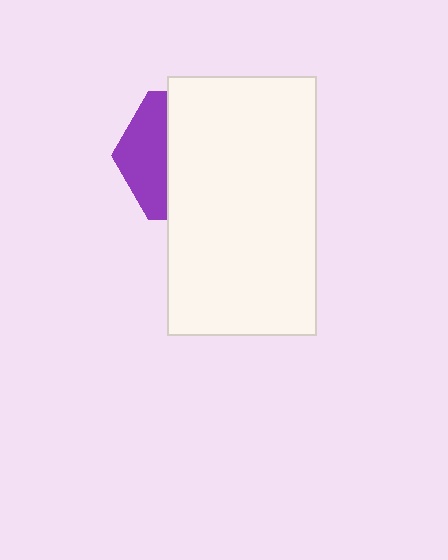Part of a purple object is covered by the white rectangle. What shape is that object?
It is a hexagon.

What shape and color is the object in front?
The object in front is a white rectangle.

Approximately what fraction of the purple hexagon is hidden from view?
Roughly 66% of the purple hexagon is hidden behind the white rectangle.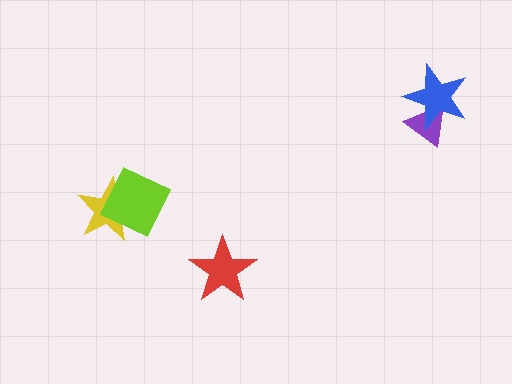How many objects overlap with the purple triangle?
1 object overlaps with the purple triangle.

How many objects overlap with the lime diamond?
1 object overlaps with the lime diamond.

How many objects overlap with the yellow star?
1 object overlaps with the yellow star.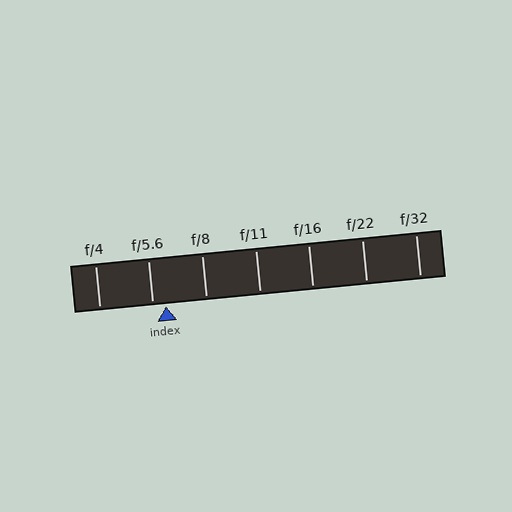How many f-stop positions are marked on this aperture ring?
There are 7 f-stop positions marked.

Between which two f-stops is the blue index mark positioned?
The index mark is between f/5.6 and f/8.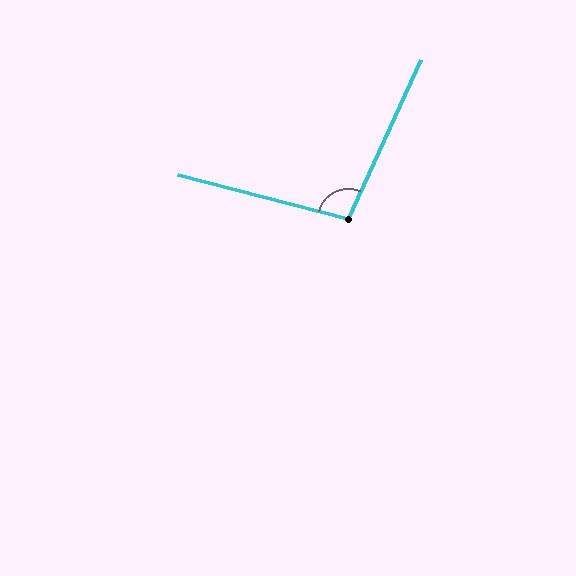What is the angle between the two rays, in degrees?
Approximately 100 degrees.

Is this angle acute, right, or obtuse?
It is obtuse.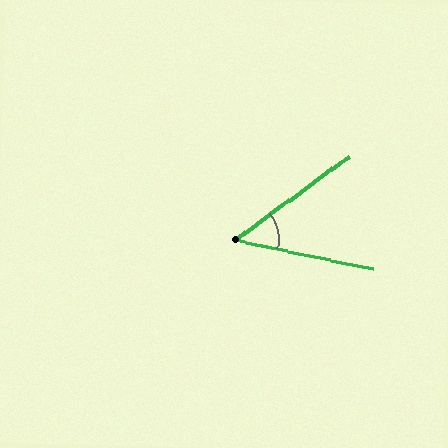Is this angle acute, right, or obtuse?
It is acute.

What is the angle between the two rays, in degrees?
Approximately 48 degrees.